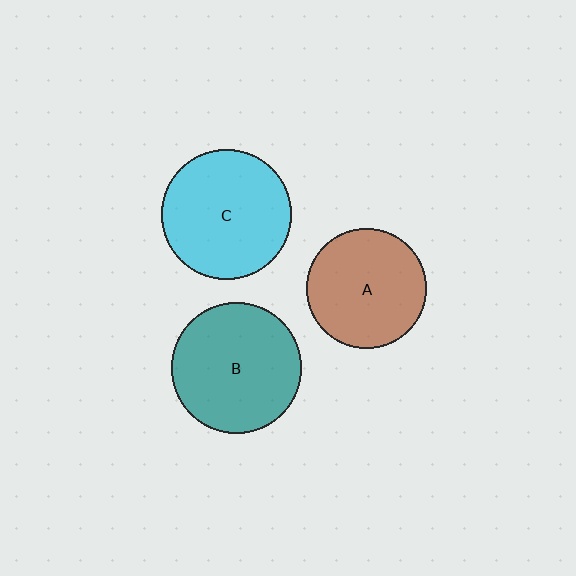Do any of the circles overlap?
No, none of the circles overlap.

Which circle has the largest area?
Circle B (teal).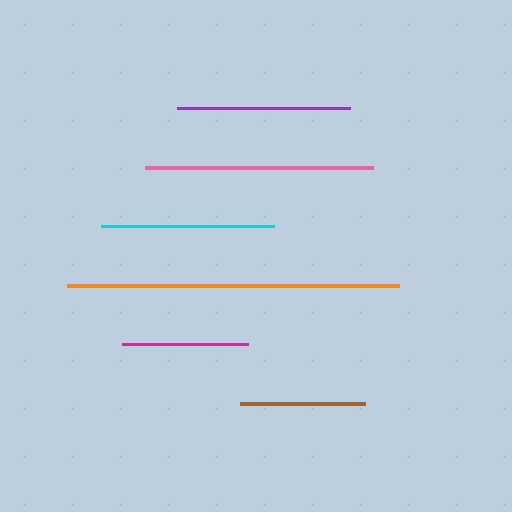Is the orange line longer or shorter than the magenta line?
The orange line is longer than the magenta line.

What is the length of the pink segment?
The pink segment is approximately 228 pixels long.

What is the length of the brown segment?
The brown segment is approximately 124 pixels long.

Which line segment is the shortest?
The brown line is the shortest at approximately 124 pixels.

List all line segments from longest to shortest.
From longest to shortest: orange, pink, cyan, purple, magenta, brown.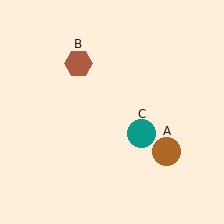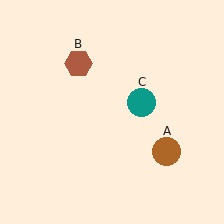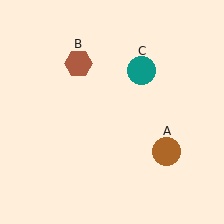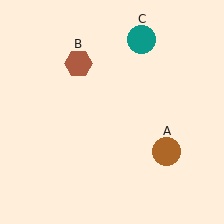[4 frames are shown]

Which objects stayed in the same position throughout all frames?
Brown circle (object A) and brown hexagon (object B) remained stationary.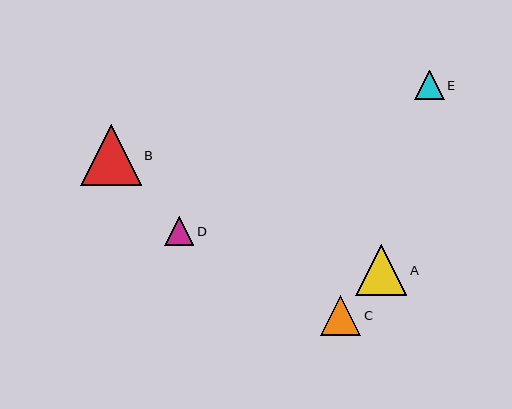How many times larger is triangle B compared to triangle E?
Triangle B is approximately 2.1 times the size of triangle E.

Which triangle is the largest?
Triangle B is the largest with a size of approximately 61 pixels.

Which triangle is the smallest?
Triangle D is the smallest with a size of approximately 29 pixels.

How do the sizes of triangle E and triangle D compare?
Triangle E and triangle D are approximately the same size.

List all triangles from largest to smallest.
From largest to smallest: B, A, C, E, D.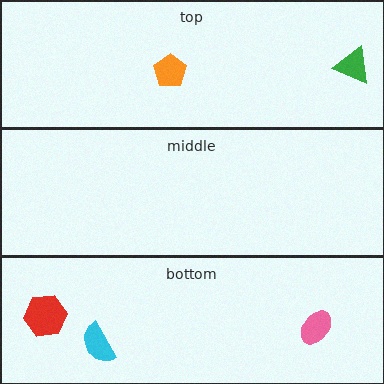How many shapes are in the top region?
2.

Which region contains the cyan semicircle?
The bottom region.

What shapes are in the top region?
The green triangle, the orange pentagon.